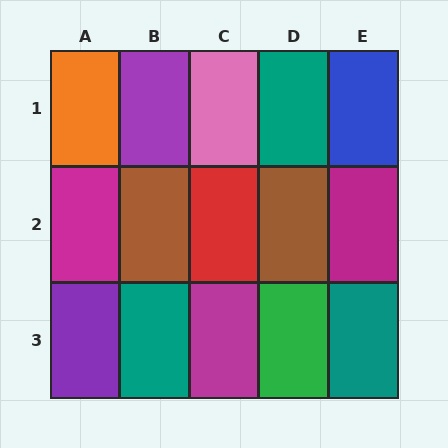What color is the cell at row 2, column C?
Red.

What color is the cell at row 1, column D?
Teal.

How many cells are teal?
3 cells are teal.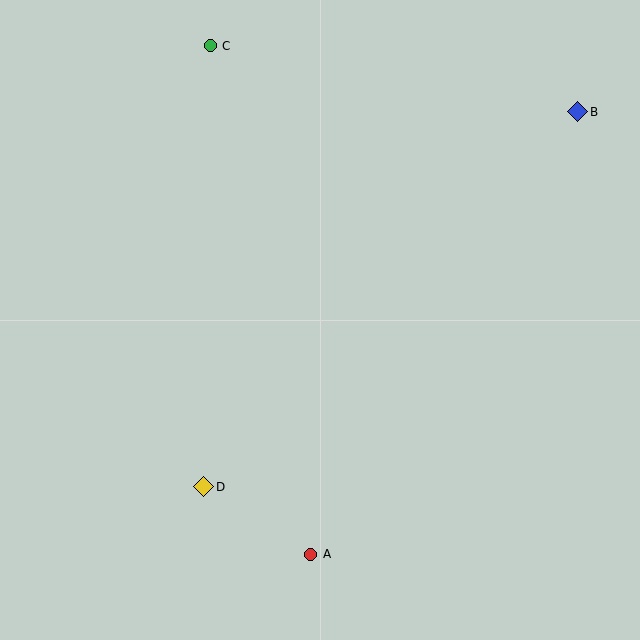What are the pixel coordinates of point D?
Point D is at (204, 487).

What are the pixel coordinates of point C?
Point C is at (210, 46).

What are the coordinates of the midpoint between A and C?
The midpoint between A and C is at (261, 300).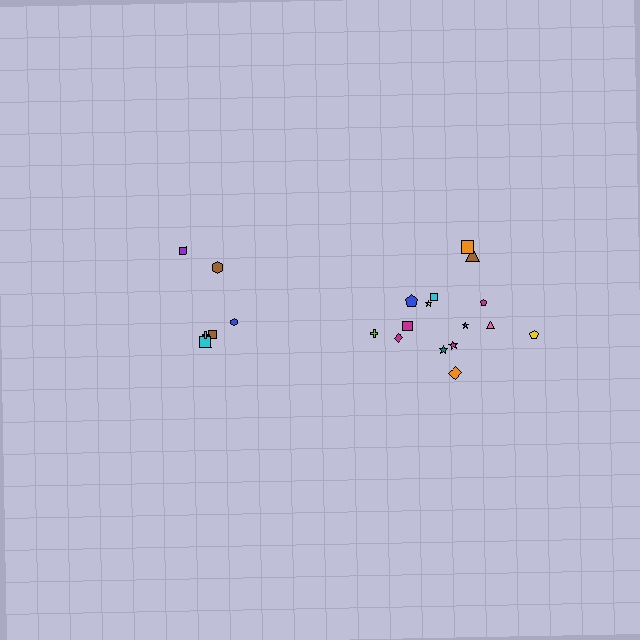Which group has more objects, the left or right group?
The right group.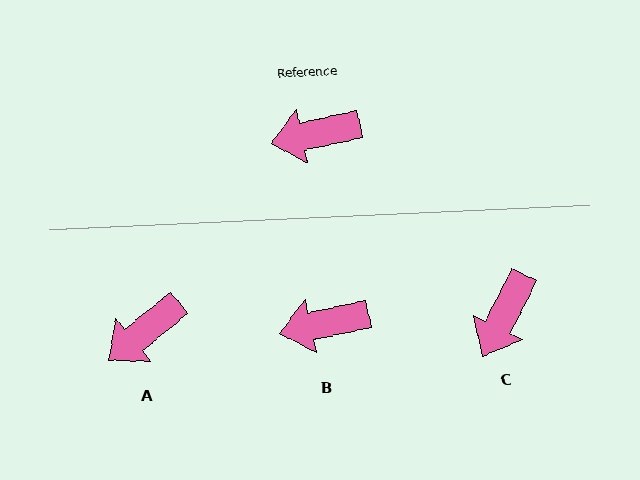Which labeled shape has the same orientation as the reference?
B.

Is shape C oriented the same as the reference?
No, it is off by about 51 degrees.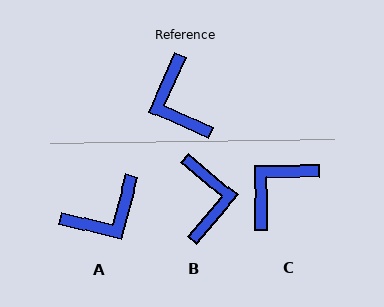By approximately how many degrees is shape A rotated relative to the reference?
Approximately 99 degrees counter-clockwise.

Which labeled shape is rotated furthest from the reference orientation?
B, about 164 degrees away.